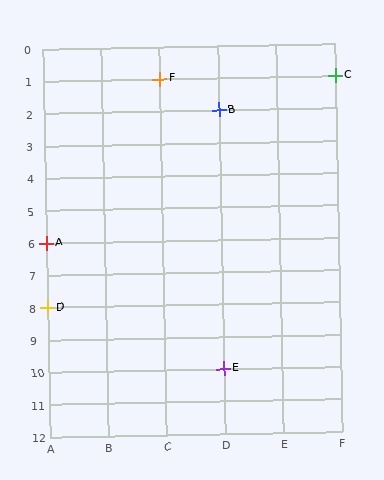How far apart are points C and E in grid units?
Points C and E are 2 columns and 9 rows apart (about 9.2 grid units diagonally).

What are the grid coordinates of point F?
Point F is at grid coordinates (C, 1).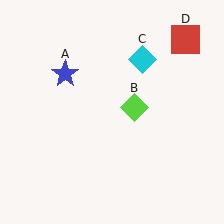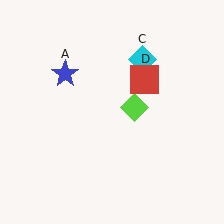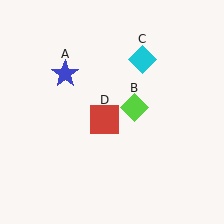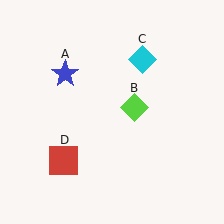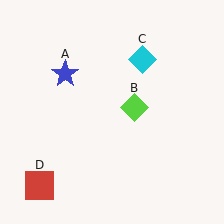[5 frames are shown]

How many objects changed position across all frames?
1 object changed position: red square (object D).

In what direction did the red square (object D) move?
The red square (object D) moved down and to the left.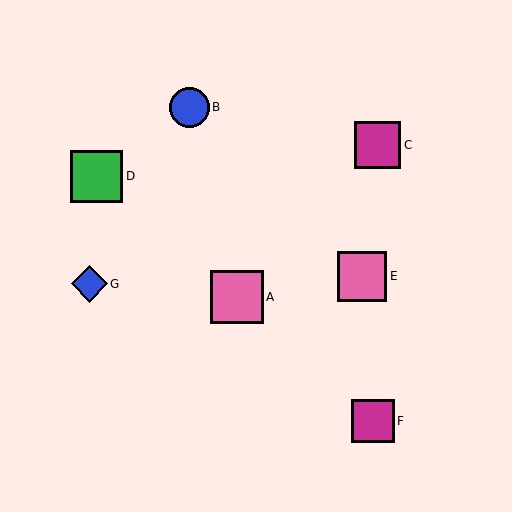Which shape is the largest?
The pink square (labeled A) is the largest.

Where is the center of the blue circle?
The center of the blue circle is at (189, 107).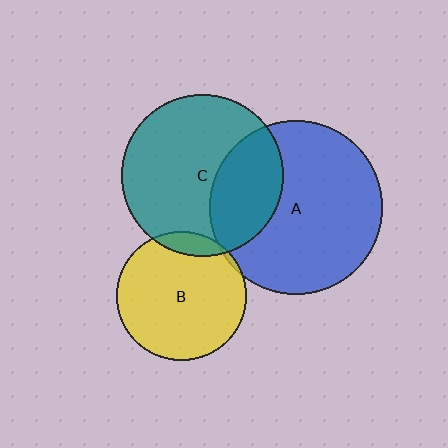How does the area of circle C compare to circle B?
Approximately 1.6 times.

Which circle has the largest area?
Circle A (blue).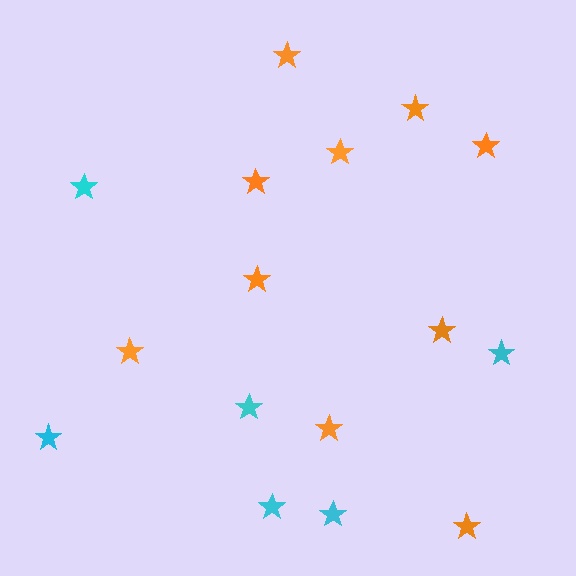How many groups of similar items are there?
There are 2 groups: one group of cyan stars (6) and one group of orange stars (10).